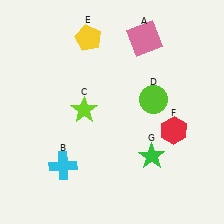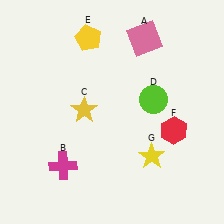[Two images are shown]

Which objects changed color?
B changed from cyan to magenta. C changed from lime to yellow. G changed from green to yellow.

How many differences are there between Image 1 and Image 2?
There are 3 differences between the two images.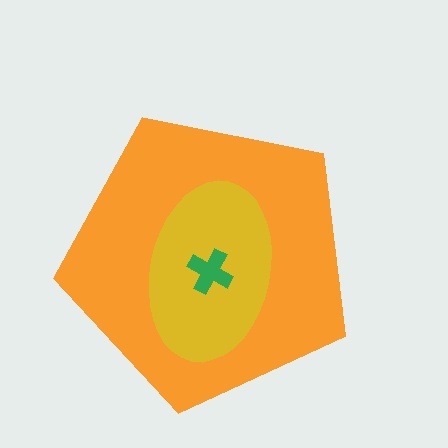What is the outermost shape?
The orange pentagon.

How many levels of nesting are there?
3.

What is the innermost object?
The green cross.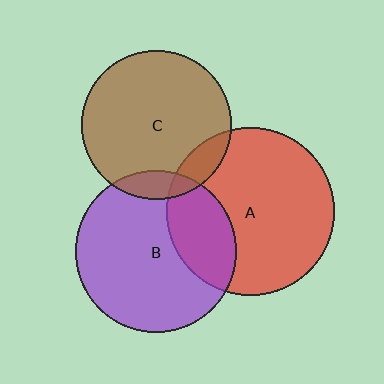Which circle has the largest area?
Circle A (red).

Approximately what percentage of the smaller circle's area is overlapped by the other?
Approximately 10%.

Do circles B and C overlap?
Yes.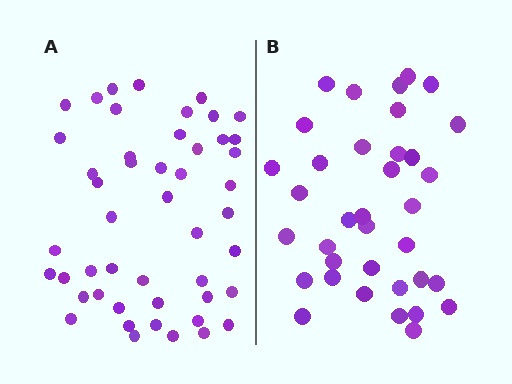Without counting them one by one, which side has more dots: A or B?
Region A (the left region) has more dots.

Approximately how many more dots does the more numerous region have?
Region A has roughly 12 or so more dots than region B.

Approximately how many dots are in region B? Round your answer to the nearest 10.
About 40 dots. (The exact count is 36, which rounds to 40.)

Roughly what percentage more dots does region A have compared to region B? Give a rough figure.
About 35% more.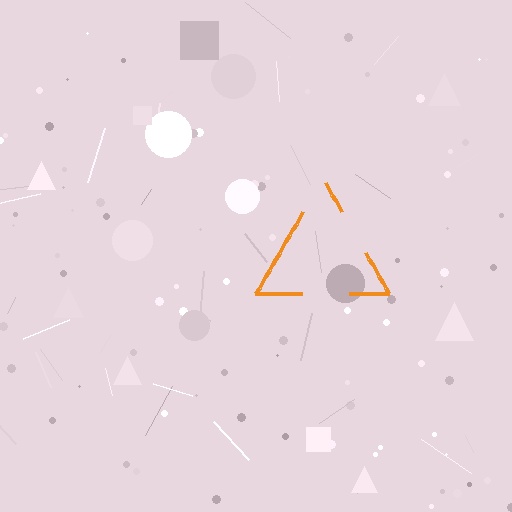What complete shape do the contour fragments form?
The contour fragments form a triangle.